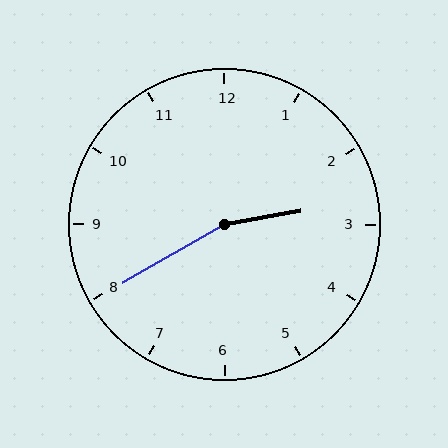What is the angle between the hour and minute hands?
Approximately 160 degrees.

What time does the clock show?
2:40.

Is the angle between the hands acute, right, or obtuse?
It is obtuse.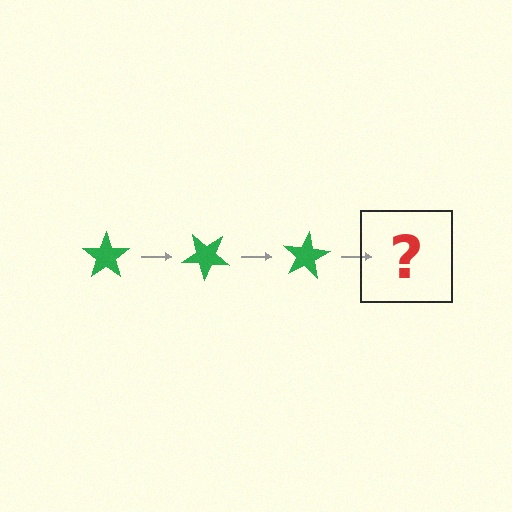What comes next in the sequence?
The next element should be a green star rotated 120 degrees.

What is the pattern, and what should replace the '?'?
The pattern is that the star rotates 40 degrees each step. The '?' should be a green star rotated 120 degrees.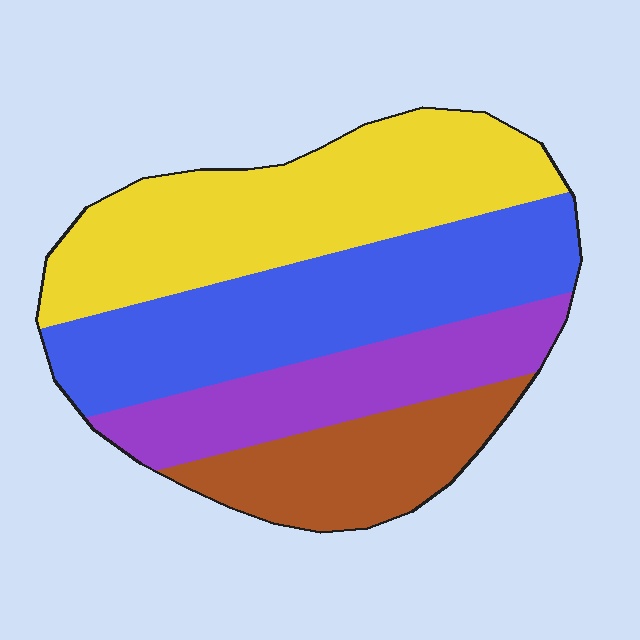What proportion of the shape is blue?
Blue takes up between a sixth and a third of the shape.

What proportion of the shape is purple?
Purple covers roughly 20% of the shape.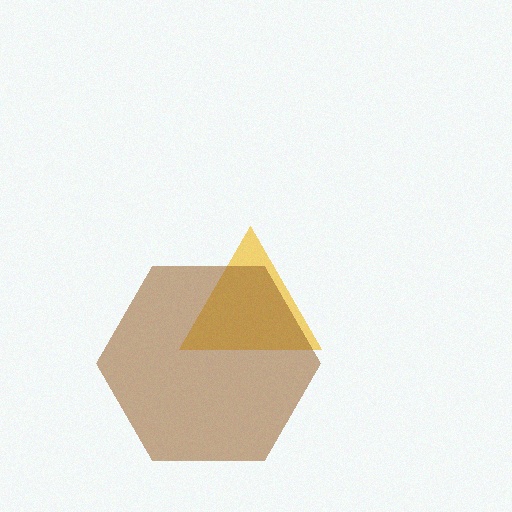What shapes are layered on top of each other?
The layered shapes are: a yellow triangle, a brown hexagon.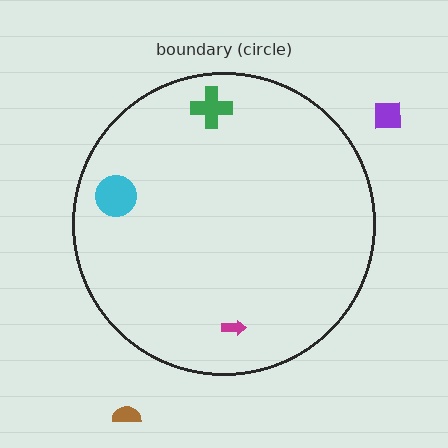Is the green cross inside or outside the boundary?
Inside.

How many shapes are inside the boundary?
3 inside, 2 outside.